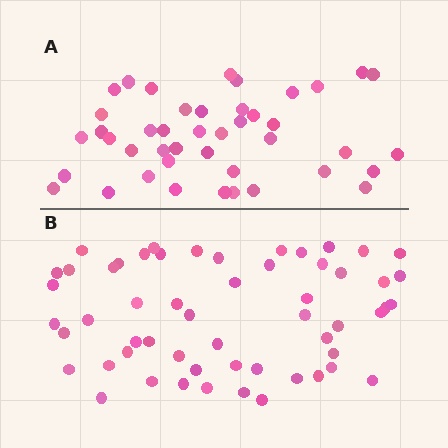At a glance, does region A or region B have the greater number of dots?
Region B (the bottom region) has more dots.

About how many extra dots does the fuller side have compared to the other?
Region B has approximately 15 more dots than region A.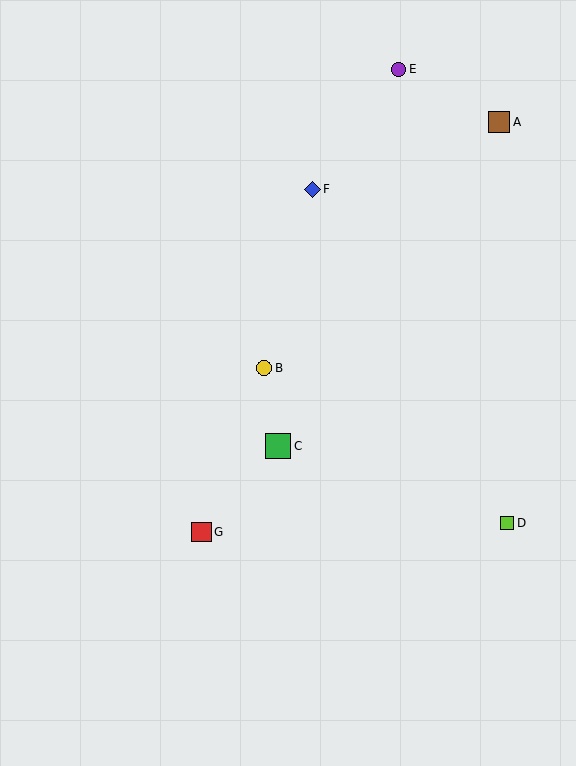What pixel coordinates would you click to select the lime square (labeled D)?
Click at (507, 523) to select the lime square D.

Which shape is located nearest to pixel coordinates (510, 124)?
The brown square (labeled A) at (499, 122) is nearest to that location.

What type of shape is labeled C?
Shape C is a green square.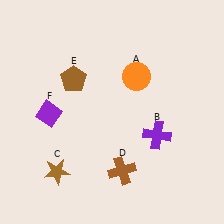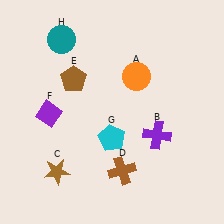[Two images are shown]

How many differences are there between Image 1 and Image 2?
There are 2 differences between the two images.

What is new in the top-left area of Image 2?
A teal circle (H) was added in the top-left area of Image 2.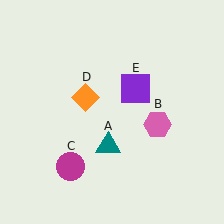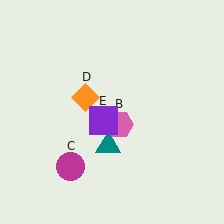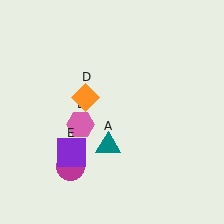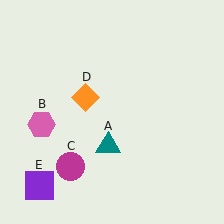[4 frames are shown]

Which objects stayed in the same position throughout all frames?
Teal triangle (object A) and magenta circle (object C) and orange diamond (object D) remained stationary.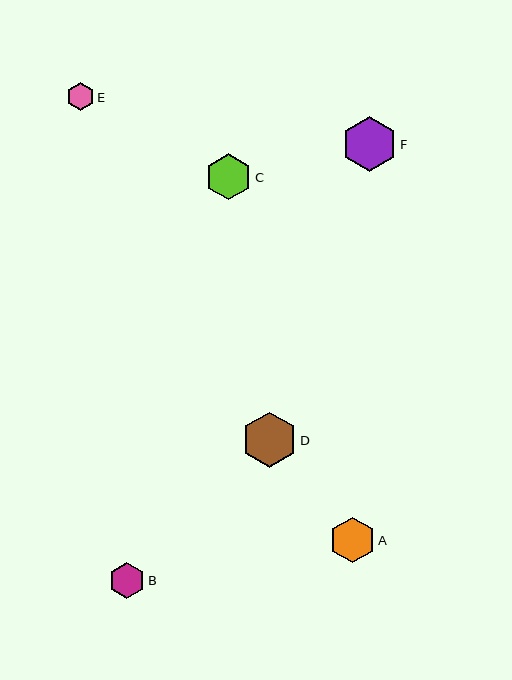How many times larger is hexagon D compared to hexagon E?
Hexagon D is approximately 2.0 times the size of hexagon E.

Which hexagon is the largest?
Hexagon D is the largest with a size of approximately 56 pixels.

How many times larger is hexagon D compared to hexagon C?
Hexagon D is approximately 1.2 times the size of hexagon C.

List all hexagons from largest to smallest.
From largest to smallest: D, F, C, A, B, E.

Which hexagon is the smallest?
Hexagon E is the smallest with a size of approximately 28 pixels.